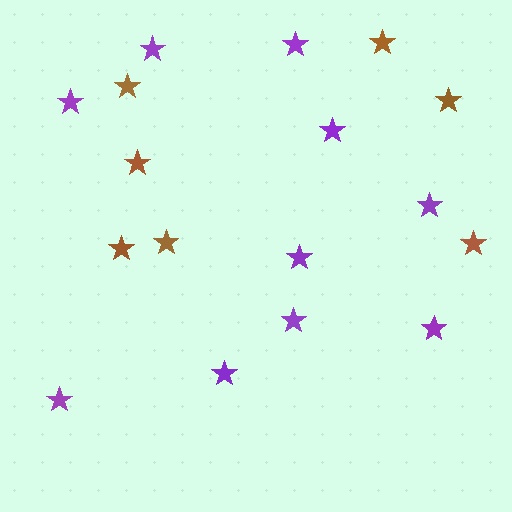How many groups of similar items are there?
There are 2 groups: one group of brown stars (7) and one group of purple stars (10).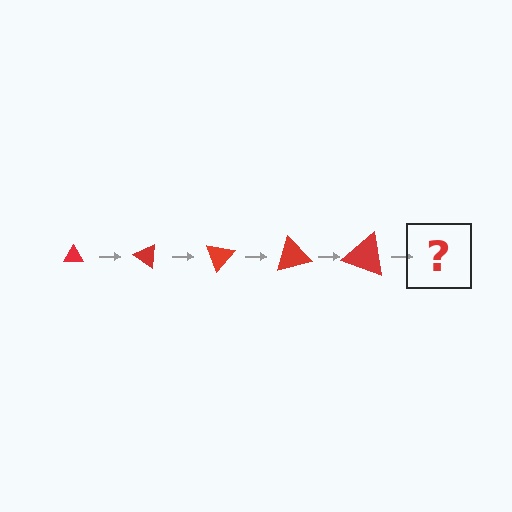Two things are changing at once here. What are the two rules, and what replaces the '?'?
The two rules are that the triangle grows larger each step and it rotates 35 degrees each step. The '?' should be a triangle, larger than the previous one and rotated 175 degrees from the start.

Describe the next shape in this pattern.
It should be a triangle, larger than the previous one and rotated 175 degrees from the start.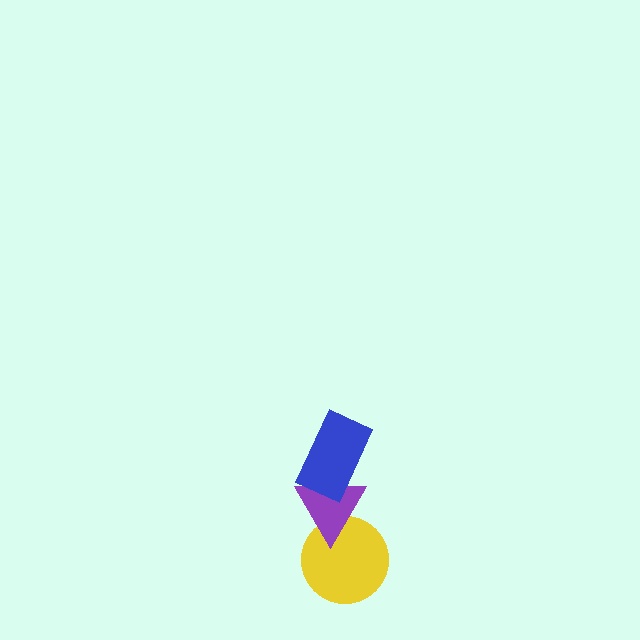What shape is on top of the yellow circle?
The purple triangle is on top of the yellow circle.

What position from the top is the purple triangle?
The purple triangle is 2nd from the top.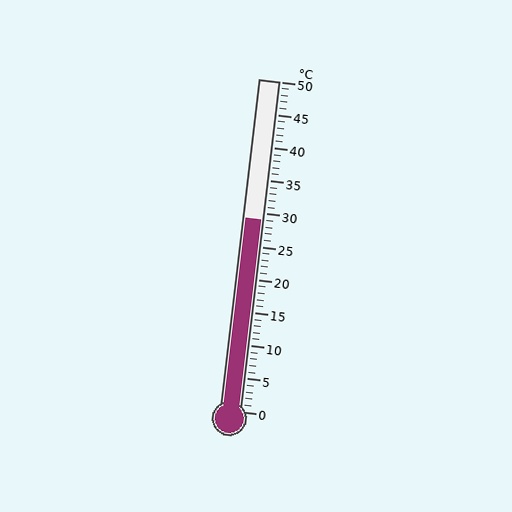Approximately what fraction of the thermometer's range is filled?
The thermometer is filled to approximately 60% of its range.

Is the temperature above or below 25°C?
The temperature is above 25°C.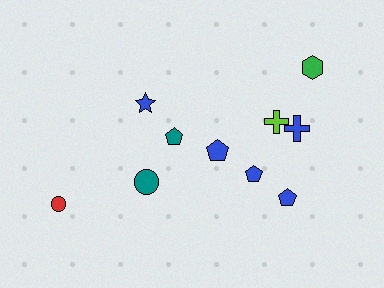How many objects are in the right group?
There are 6 objects.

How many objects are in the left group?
There are 4 objects.